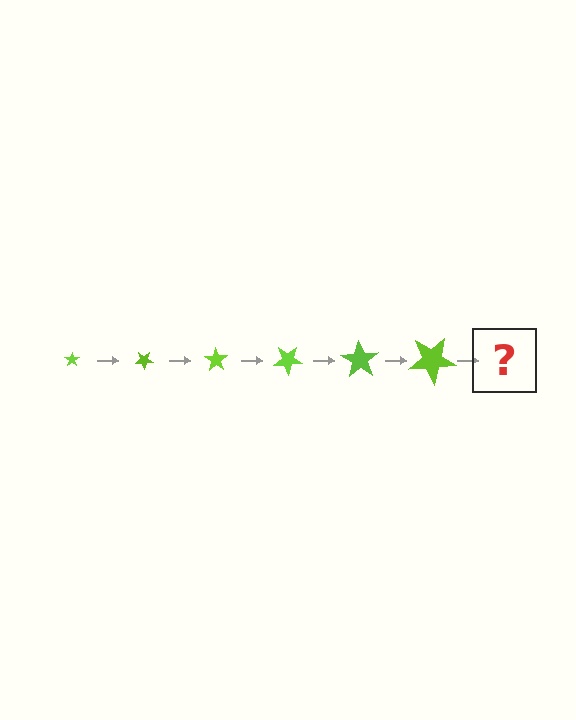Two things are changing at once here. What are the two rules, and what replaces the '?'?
The two rules are that the star grows larger each step and it rotates 35 degrees each step. The '?' should be a star, larger than the previous one and rotated 210 degrees from the start.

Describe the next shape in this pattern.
It should be a star, larger than the previous one and rotated 210 degrees from the start.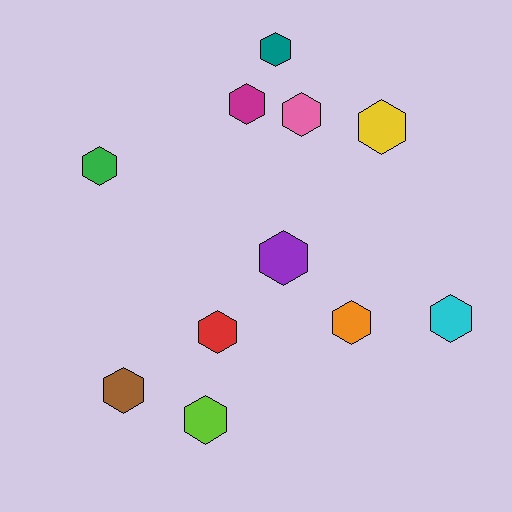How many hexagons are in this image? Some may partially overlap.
There are 11 hexagons.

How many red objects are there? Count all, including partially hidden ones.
There is 1 red object.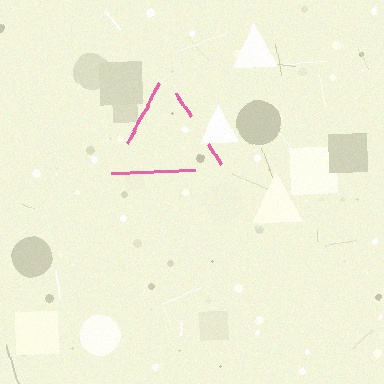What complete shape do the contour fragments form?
The contour fragments form a triangle.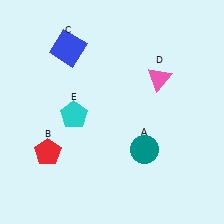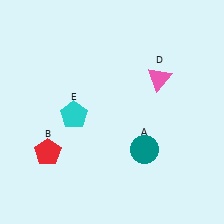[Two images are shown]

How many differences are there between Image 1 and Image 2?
There is 1 difference between the two images.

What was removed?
The blue square (C) was removed in Image 2.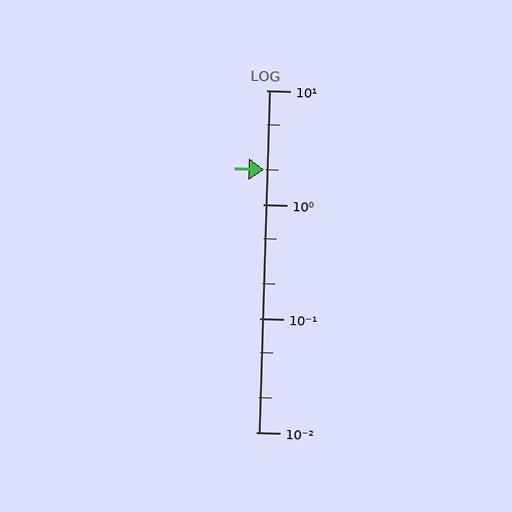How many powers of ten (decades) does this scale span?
The scale spans 3 decades, from 0.01 to 10.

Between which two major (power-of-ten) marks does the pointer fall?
The pointer is between 1 and 10.